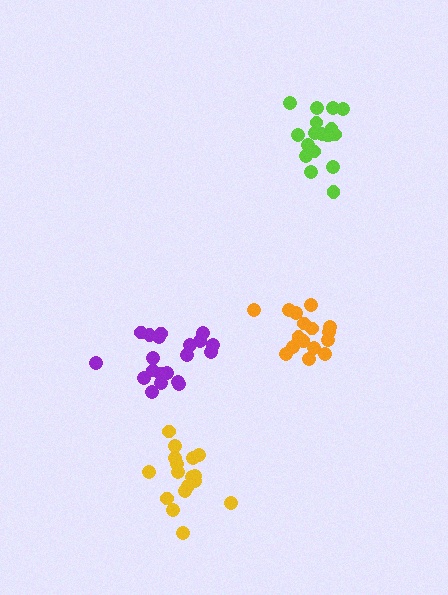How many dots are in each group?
Group 1: 17 dots, Group 2: 20 dots, Group 3: 17 dots, Group 4: 16 dots (70 total).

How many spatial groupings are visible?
There are 4 spatial groupings.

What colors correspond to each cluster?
The clusters are colored: yellow, purple, lime, orange.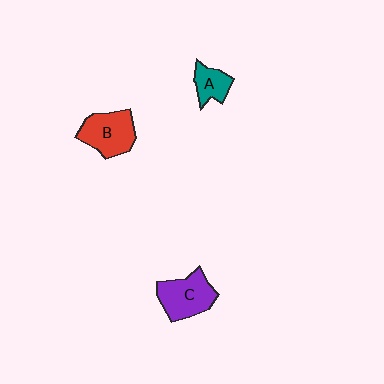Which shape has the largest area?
Shape C (purple).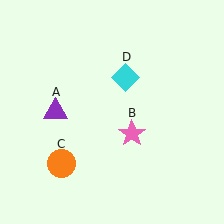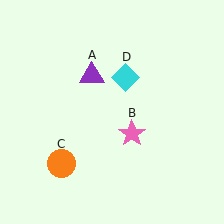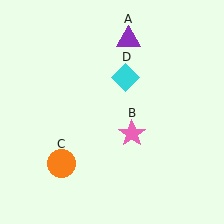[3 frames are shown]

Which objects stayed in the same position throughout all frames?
Pink star (object B) and orange circle (object C) and cyan diamond (object D) remained stationary.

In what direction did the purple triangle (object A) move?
The purple triangle (object A) moved up and to the right.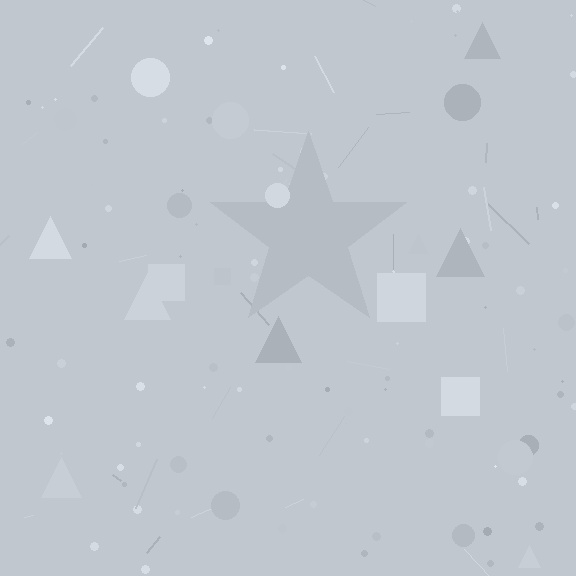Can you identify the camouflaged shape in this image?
The camouflaged shape is a star.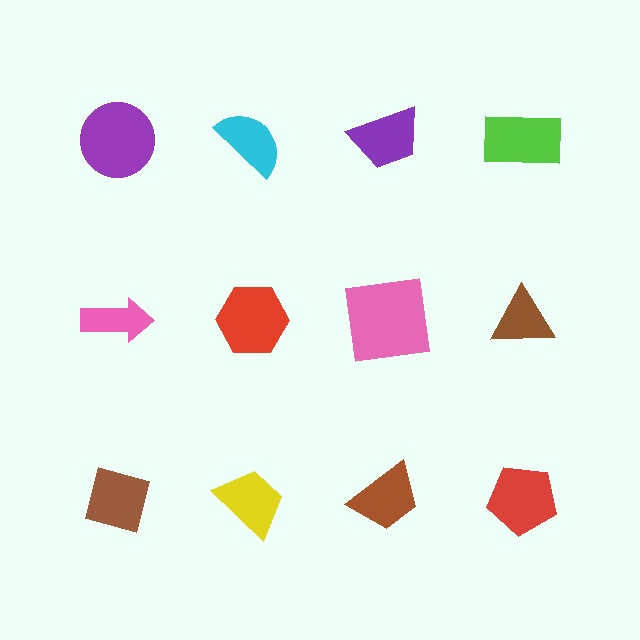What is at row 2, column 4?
A brown triangle.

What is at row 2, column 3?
A pink square.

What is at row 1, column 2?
A cyan semicircle.